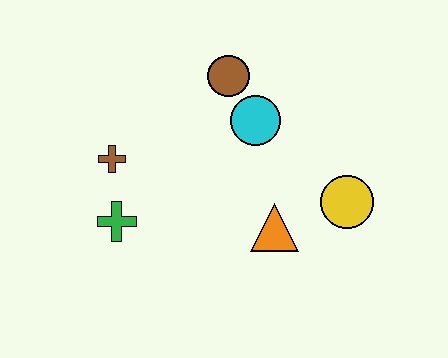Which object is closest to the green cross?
The brown cross is closest to the green cross.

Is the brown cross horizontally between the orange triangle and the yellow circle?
No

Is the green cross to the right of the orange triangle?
No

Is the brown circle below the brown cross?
No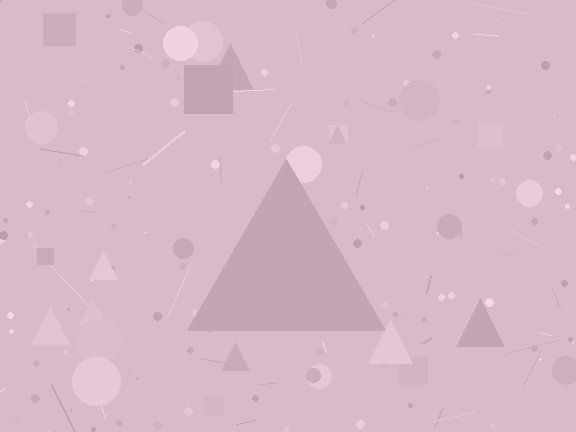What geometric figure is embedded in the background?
A triangle is embedded in the background.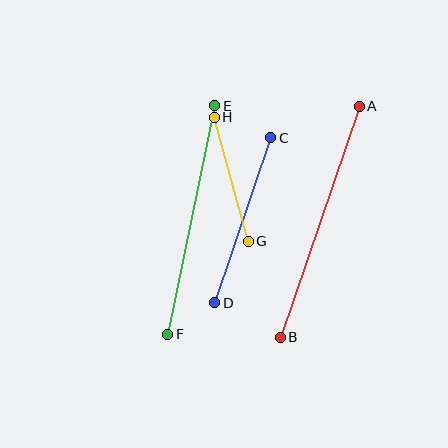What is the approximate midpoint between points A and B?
The midpoint is at approximately (320, 222) pixels.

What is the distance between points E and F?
The distance is approximately 233 pixels.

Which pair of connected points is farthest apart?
Points A and B are farthest apart.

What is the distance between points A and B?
The distance is approximately 244 pixels.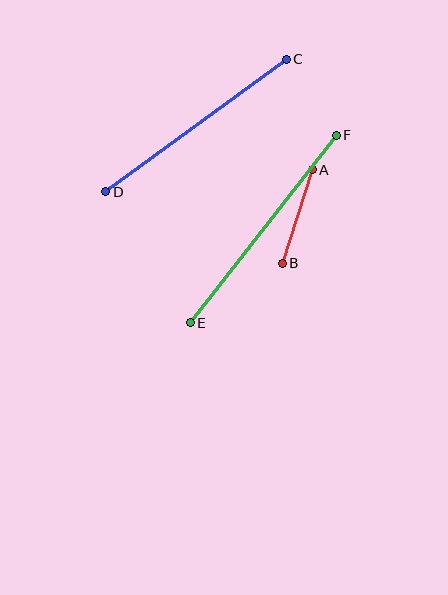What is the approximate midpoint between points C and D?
The midpoint is at approximately (196, 126) pixels.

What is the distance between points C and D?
The distance is approximately 224 pixels.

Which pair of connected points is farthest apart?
Points E and F are farthest apart.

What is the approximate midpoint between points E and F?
The midpoint is at approximately (263, 229) pixels.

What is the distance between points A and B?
The distance is approximately 99 pixels.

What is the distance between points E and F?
The distance is approximately 238 pixels.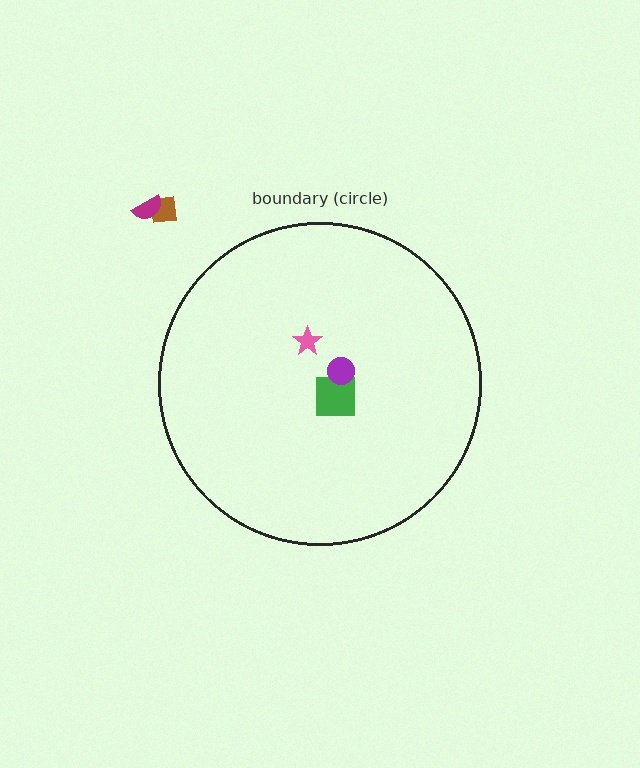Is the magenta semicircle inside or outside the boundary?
Outside.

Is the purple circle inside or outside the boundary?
Inside.